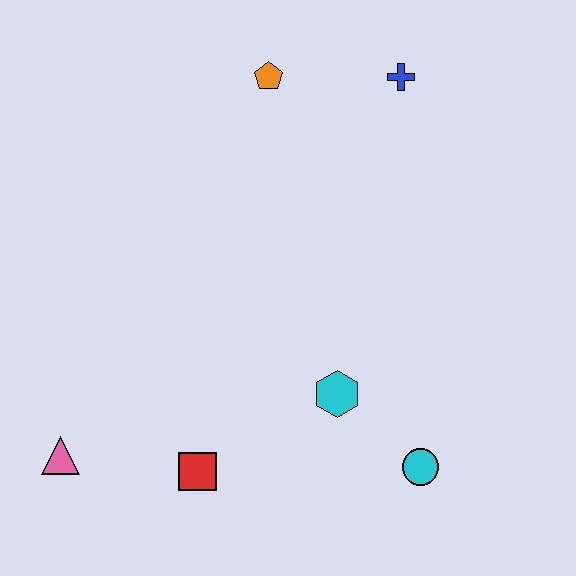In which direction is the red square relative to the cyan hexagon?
The red square is to the left of the cyan hexagon.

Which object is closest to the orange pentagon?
The blue cross is closest to the orange pentagon.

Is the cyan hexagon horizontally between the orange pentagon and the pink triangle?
No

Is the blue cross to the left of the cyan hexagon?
No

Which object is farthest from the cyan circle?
The orange pentagon is farthest from the cyan circle.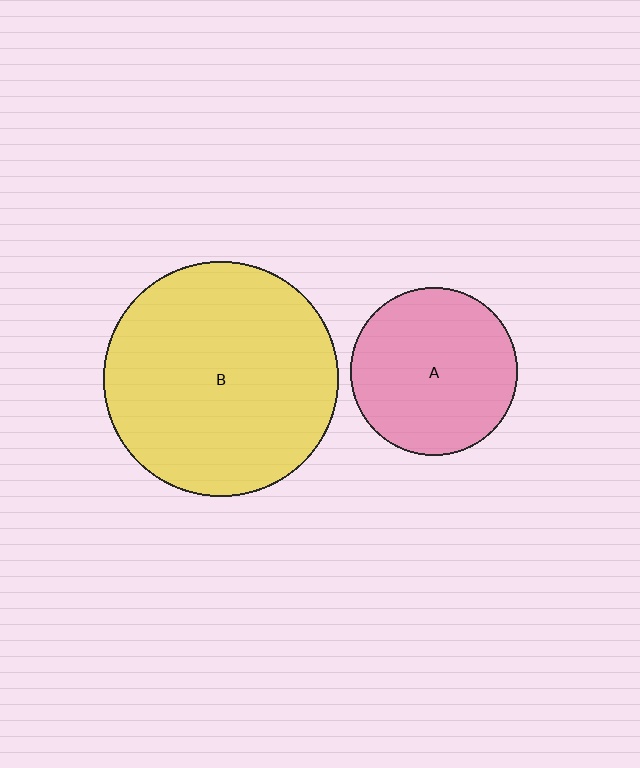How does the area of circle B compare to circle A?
Approximately 2.0 times.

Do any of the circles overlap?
No, none of the circles overlap.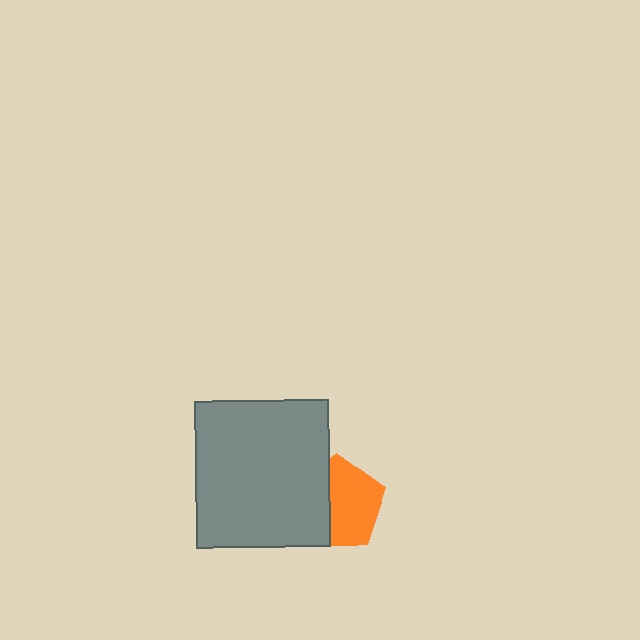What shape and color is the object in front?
The object in front is a gray rectangle.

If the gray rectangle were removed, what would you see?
You would see the complete orange pentagon.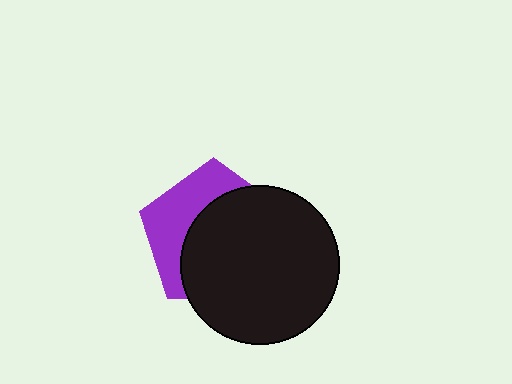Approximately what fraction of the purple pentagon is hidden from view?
Roughly 63% of the purple pentagon is hidden behind the black circle.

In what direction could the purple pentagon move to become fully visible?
The purple pentagon could move toward the upper-left. That would shift it out from behind the black circle entirely.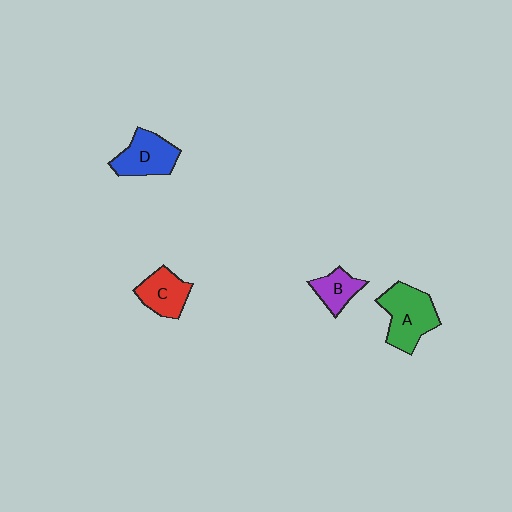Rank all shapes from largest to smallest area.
From largest to smallest: A (green), D (blue), C (red), B (purple).